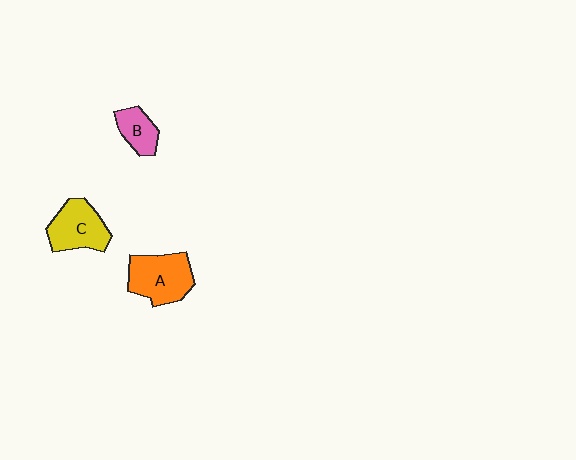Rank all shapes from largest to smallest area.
From largest to smallest: A (orange), C (yellow), B (pink).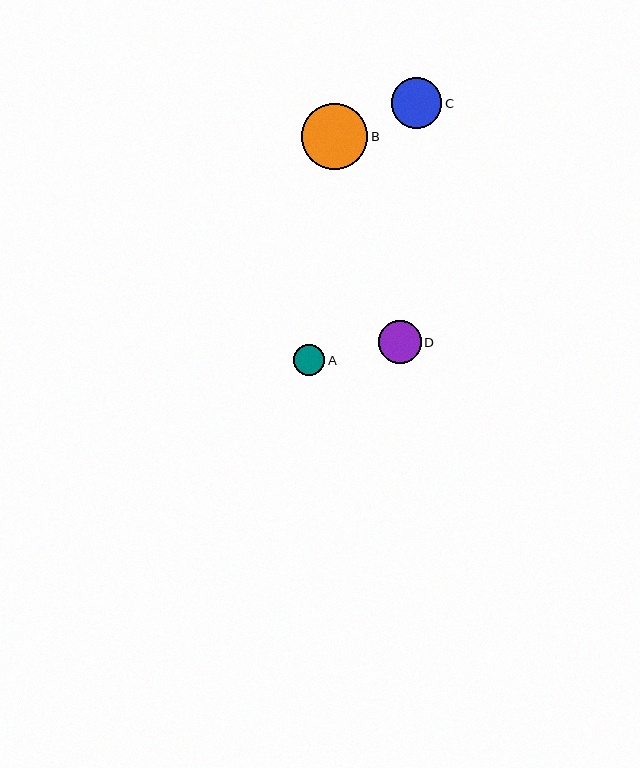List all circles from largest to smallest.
From largest to smallest: B, C, D, A.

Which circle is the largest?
Circle B is the largest with a size of approximately 67 pixels.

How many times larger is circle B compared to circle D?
Circle B is approximately 1.6 times the size of circle D.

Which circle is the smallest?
Circle A is the smallest with a size of approximately 31 pixels.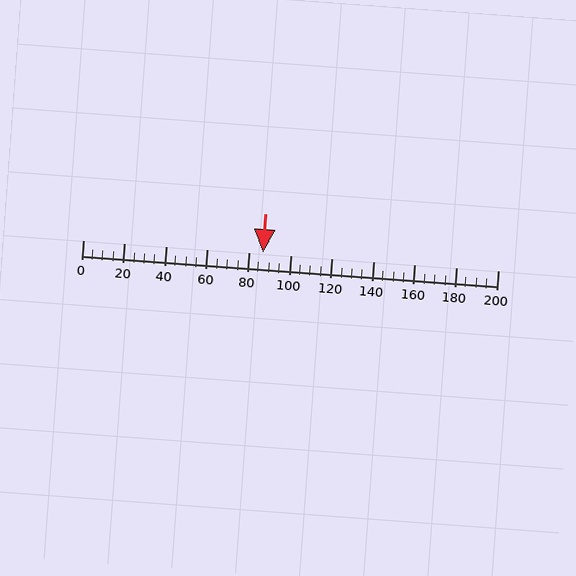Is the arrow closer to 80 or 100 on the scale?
The arrow is closer to 80.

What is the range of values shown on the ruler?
The ruler shows values from 0 to 200.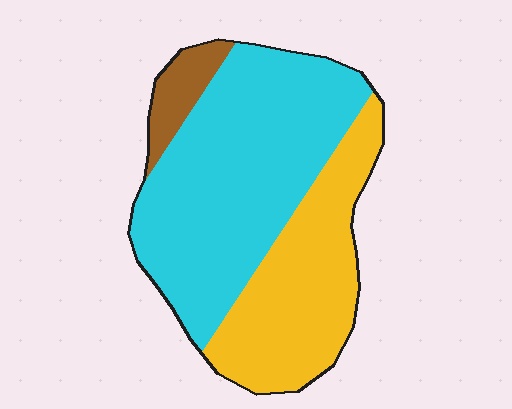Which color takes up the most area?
Cyan, at roughly 55%.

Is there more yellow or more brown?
Yellow.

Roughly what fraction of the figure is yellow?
Yellow takes up about one third (1/3) of the figure.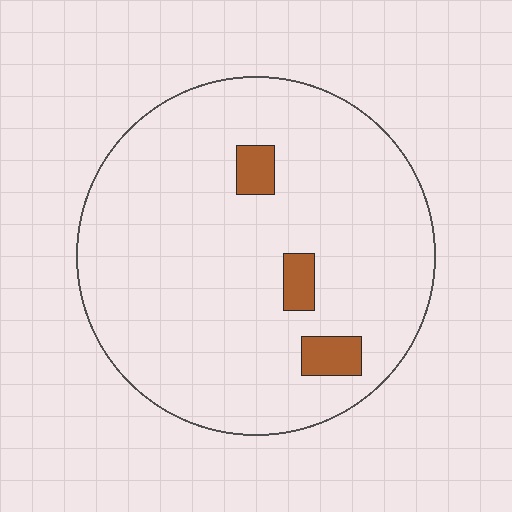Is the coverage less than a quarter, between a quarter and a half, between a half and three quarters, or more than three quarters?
Less than a quarter.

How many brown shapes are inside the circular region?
3.